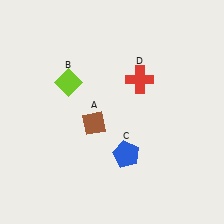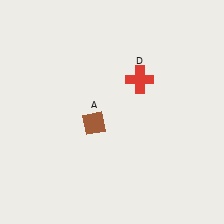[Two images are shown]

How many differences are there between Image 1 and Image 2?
There are 2 differences between the two images.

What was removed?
The blue pentagon (C), the lime diamond (B) were removed in Image 2.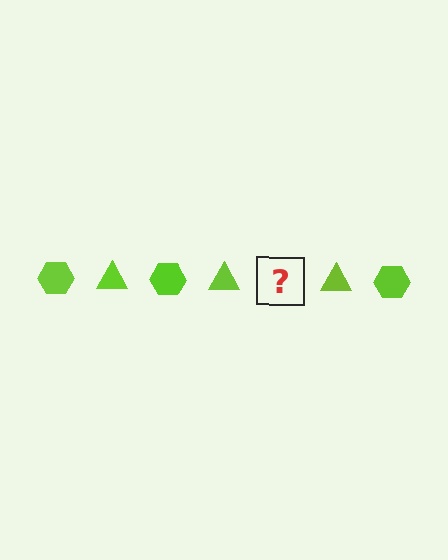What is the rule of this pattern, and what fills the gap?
The rule is that the pattern cycles through hexagon, triangle shapes in lime. The gap should be filled with a lime hexagon.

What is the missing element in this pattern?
The missing element is a lime hexagon.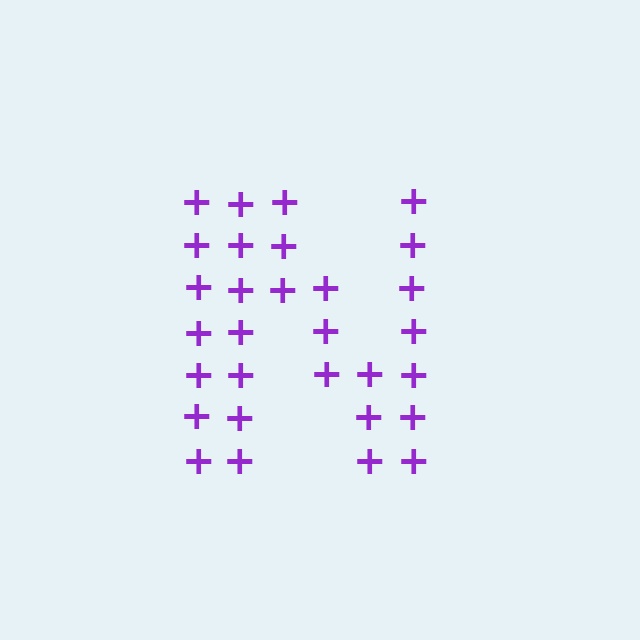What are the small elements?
The small elements are plus signs.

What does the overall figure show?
The overall figure shows the letter N.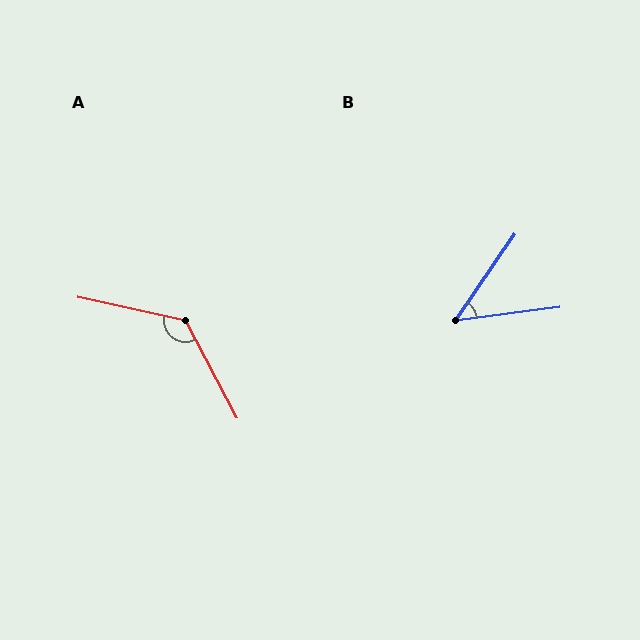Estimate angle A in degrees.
Approximately 130 degrees.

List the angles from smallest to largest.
B (48°), A (130°).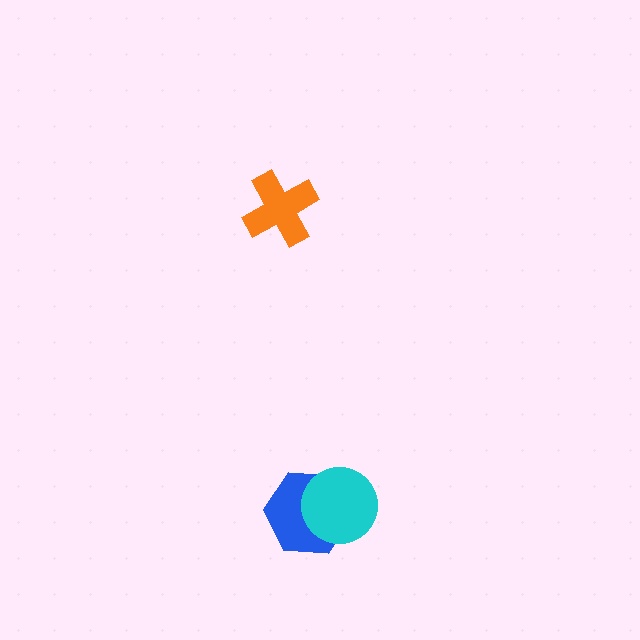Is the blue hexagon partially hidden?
Yes, it is partially covered by another shape.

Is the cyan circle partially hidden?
No, no other shape covers it.